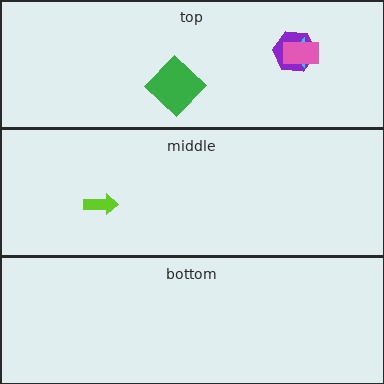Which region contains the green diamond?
The top region.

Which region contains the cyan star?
The top region.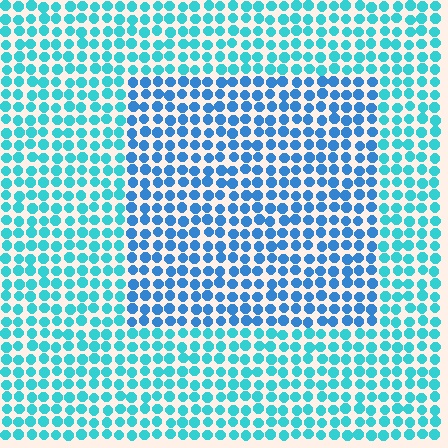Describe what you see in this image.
The image is filled with small cyan elements in a uniform arrangement. A rectangle-shaped region is visible where the elements are tinted to a slightly different hue, forming a subtle color boundary.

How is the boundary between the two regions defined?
The boundary is defined purely by a slight shift in hue (about 29 degrees). Spacing, size, and orientation are identical on both sides.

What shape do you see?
I see a rectangle.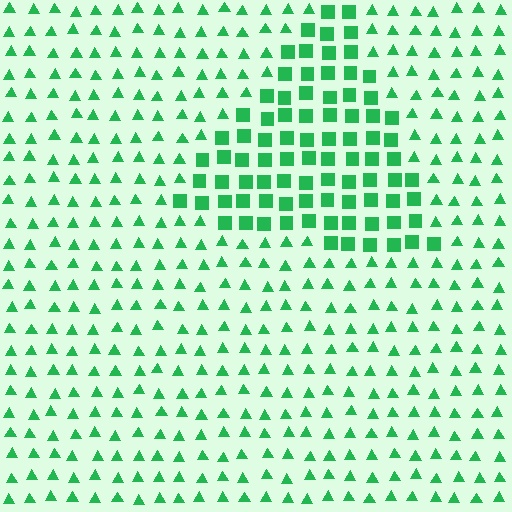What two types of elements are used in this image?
The image uses squares inside the triangle region and triangles outside it.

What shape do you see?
I see a triangle.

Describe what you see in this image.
The image is filled with small green elements arranged in a uniform grid. A triangle-shaped region contains squares, while the surrounding area contains triangles. The boundary is defined purely by the change in element shape.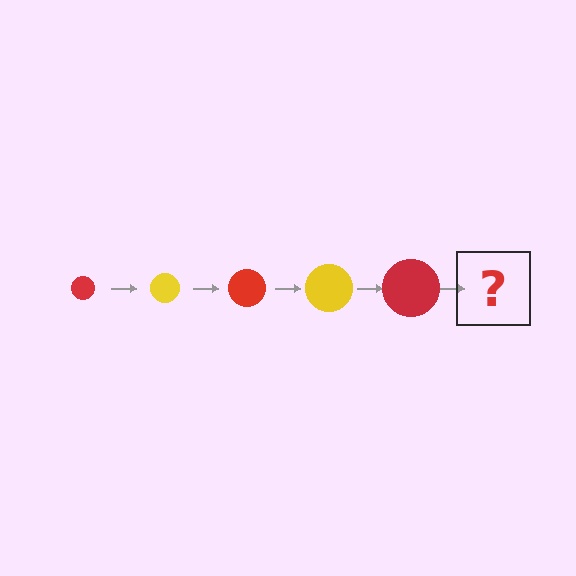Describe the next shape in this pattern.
It should be a yellow circle, larger than the previous one.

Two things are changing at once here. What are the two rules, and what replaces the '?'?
The two rules are that the circle grows larger each step and the color cycles through red and yellow. The '?' should be a yellow circle, larger than the previous one.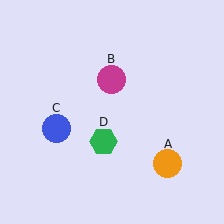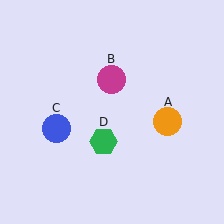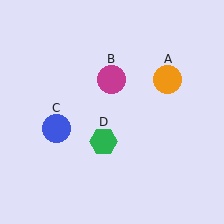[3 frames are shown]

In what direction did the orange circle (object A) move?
The orange circle (object A) moved up.